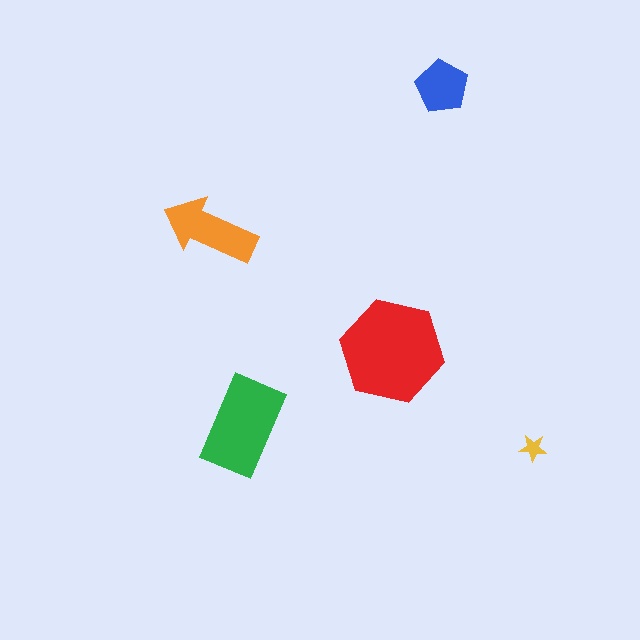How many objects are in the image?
There are 5 objects in the image.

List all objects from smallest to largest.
The yellow star, the blue pentagon, the orange arrow, the green rectangle, the red hexagon.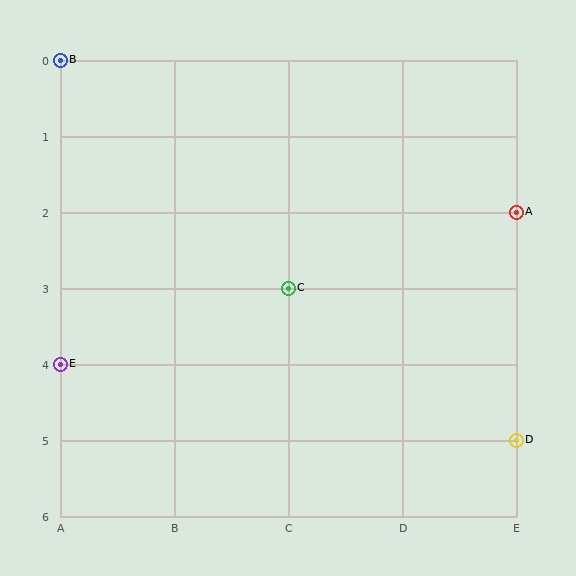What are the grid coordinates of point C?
Point C is at grid coordinates (C, 3).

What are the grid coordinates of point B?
Point B is at grid coordinates (A, 0).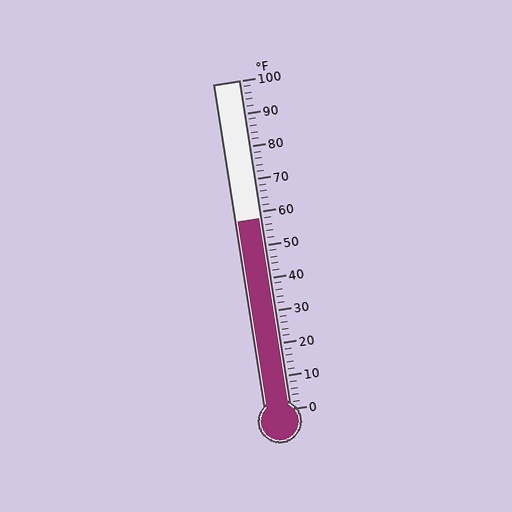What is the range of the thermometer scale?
The thermometer scale ranges from 0°F to 100°F.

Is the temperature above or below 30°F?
The temperature is above 30°F.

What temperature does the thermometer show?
The thermometer shows approximately 58°F.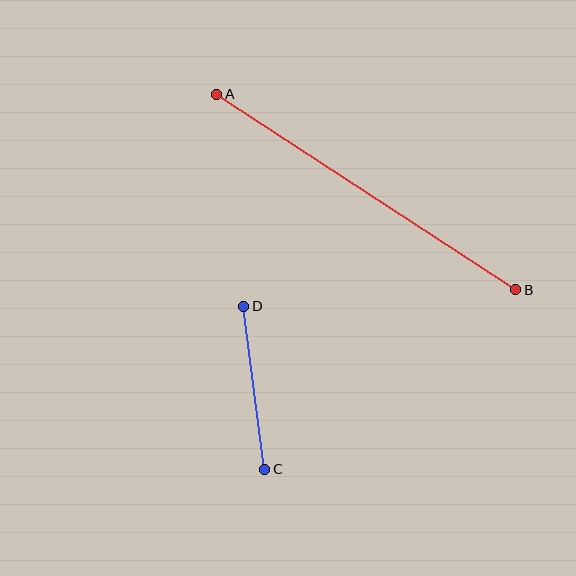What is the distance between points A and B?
The distance is approximately 357 pixels.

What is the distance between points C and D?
The distance is approximately 164 pixels.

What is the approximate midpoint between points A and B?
The midpoint is at approximately (366, 192) pixels.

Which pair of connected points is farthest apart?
Points A and B are farthest apart.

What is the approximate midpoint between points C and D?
The midpoint is at approximately (254, 388) pixels.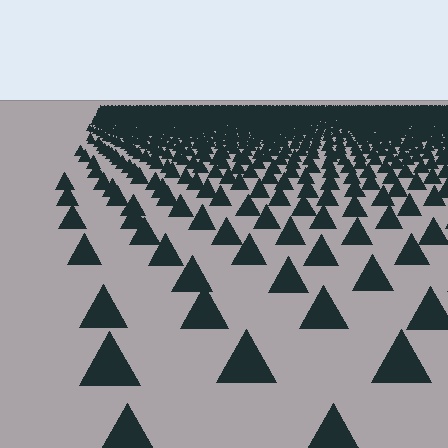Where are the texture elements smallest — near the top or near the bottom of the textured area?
Near the top.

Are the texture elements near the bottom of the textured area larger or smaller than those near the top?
Larger. Near the bottom, elements are closer to the viewer and appear at a bigger on-screen size.